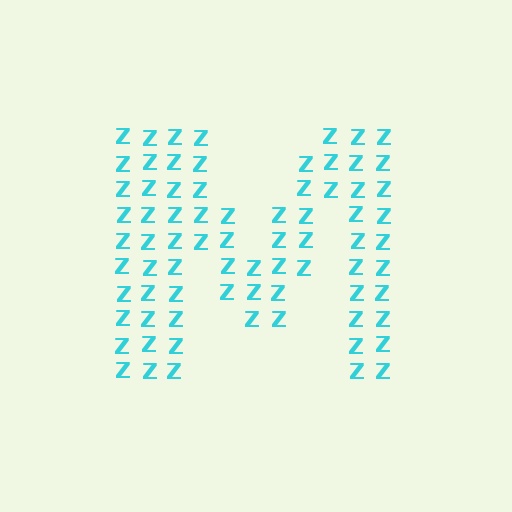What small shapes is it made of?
It is made of small letter Z's.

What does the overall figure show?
The overall figure shows the letter M.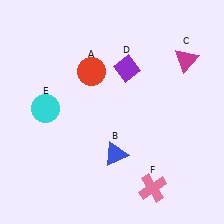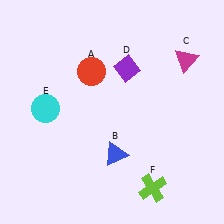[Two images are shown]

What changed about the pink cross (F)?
In Image 1, F is pink. In Image 2, it changed to lime.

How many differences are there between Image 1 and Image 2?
There is 1 difference between the two images.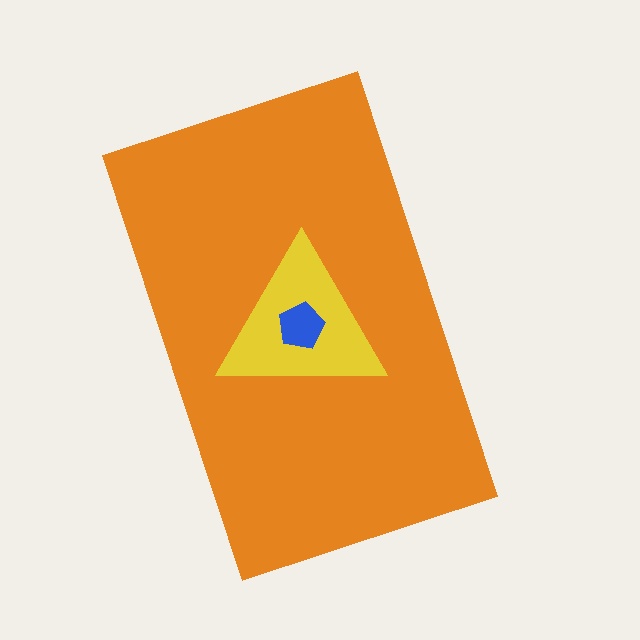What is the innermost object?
The blue pentagon.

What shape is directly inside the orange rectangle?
The yellow triangle.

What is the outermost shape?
The orange rectangle.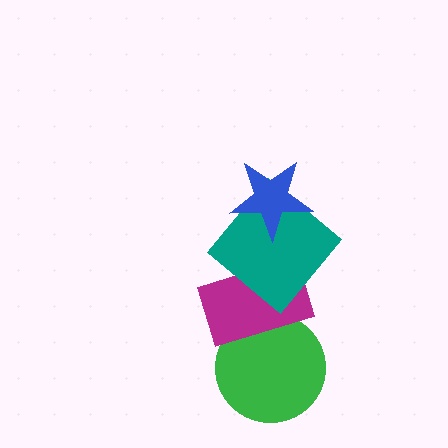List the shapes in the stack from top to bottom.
From top to bottom: the blue star, the teal diamond, the magenta rectangle, the green circle.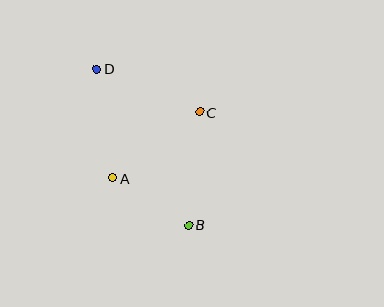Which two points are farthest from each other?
Points B and D are farthest from each other.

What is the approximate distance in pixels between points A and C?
The distance between A and C is approximately 109 pixels.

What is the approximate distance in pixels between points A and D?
The distance between A and D is approximately 111 pixels.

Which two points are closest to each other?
Points A and B are closest to each other.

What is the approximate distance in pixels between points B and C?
The distance between B and C is approximately 113 pixels.